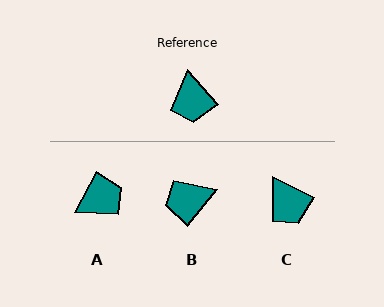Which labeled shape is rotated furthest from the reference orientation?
A, about 110 degrees away.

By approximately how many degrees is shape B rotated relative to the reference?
Approximately 80 degrees clockwise.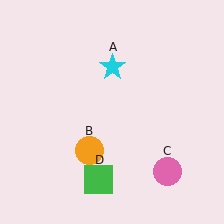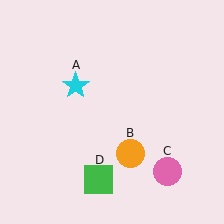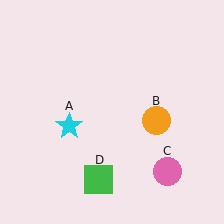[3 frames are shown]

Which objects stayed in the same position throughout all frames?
Pink circle (object C) and green square (object D) remained stationary.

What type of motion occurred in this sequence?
The cyan star (object A), orange circle (object B) rotated counterclockwise around the center of the scene.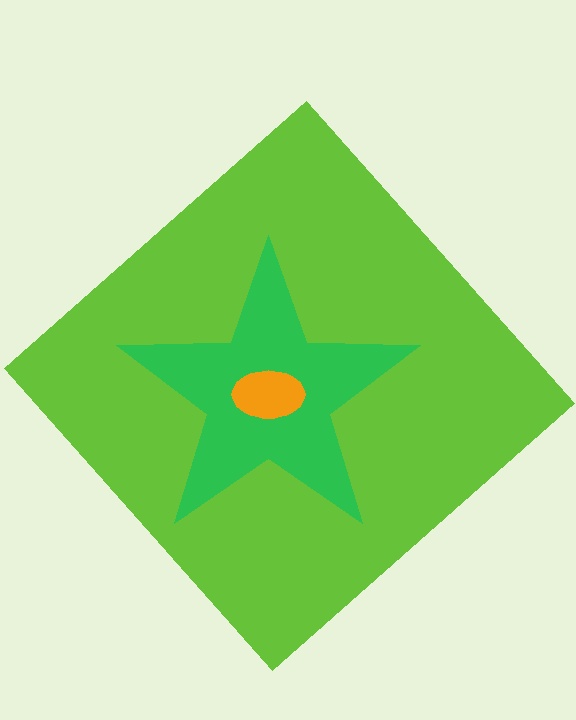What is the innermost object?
The orange ellipse.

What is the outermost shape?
The lime diamond.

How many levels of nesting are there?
3.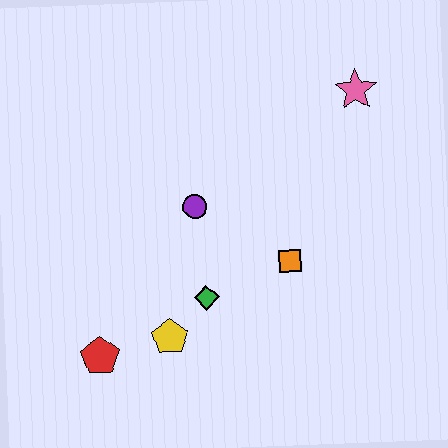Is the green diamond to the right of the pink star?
No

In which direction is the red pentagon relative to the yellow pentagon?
The red pentagon is to the left of the yellow pentagon.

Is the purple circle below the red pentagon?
No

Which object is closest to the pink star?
The orange square is closest to the pink star.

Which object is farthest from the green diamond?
The pink star is farthest from the green diamond.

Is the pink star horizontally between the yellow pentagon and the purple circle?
No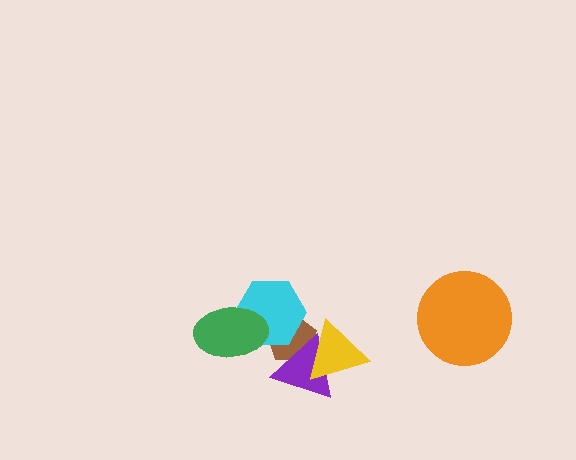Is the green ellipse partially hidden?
No, no other shape covers it.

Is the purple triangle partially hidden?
Yes, it is partially covered by another shape.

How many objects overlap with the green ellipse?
1 object overlaps with the green ellipse.